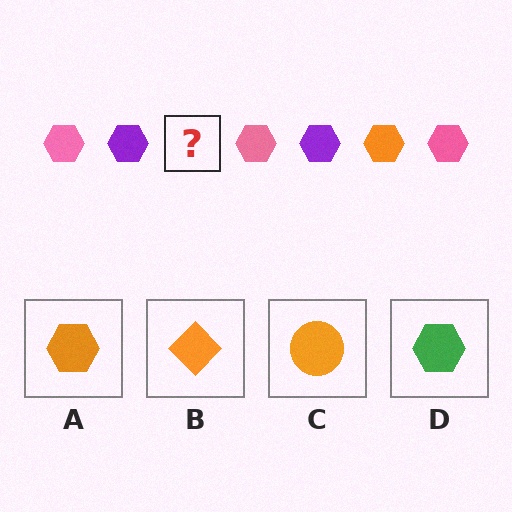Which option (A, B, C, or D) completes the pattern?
A.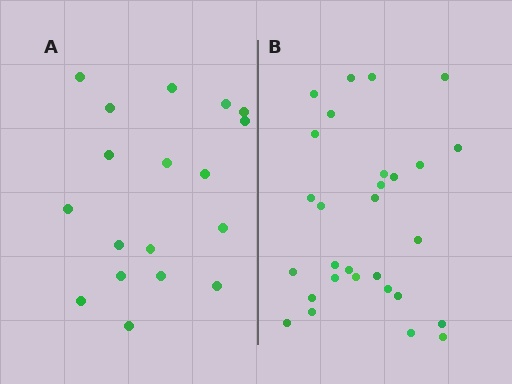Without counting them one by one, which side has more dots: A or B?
Region B (the right region) has more dots.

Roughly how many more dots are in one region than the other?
Region B has roughly 12 or so more dots than region A.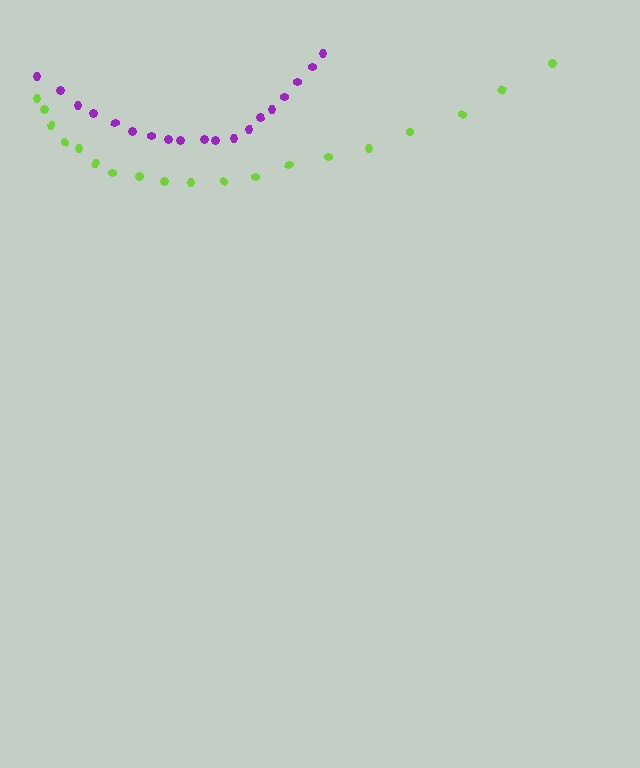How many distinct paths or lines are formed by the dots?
There are 2 distinct paths.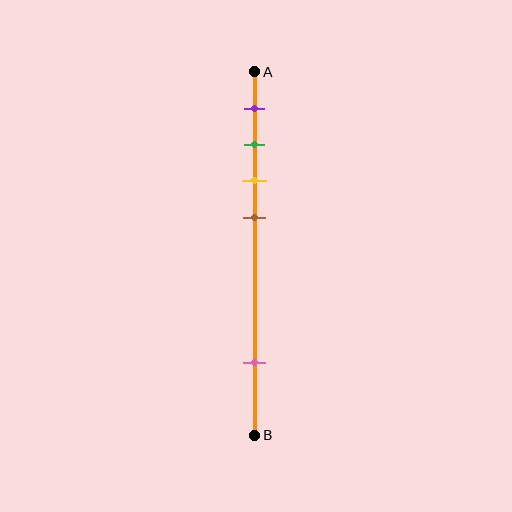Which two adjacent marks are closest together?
The green and yellow marks are the closest adjacent pair.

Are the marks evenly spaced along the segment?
No, the marks are not evenly spaced.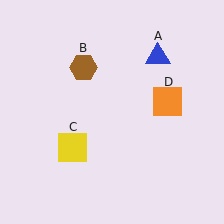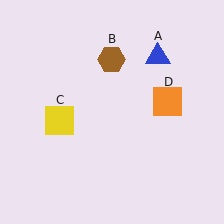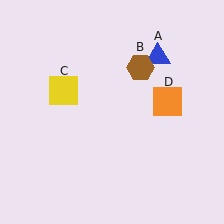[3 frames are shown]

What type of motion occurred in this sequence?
The brown hexagon (object B), yellow square (object C) rotated clockwise around the center of the scene.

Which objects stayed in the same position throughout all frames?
Blue triangle (object A) and orange square (object D) remained stationary.